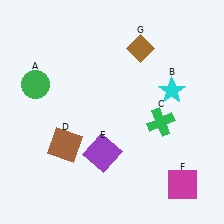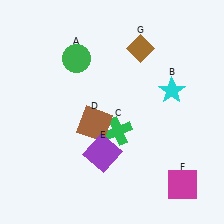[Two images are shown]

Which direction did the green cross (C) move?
The green cross (C) moved left.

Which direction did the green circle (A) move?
The green circle (A) moved right.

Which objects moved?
The objects that moved are: the green circle (A), the green cross (C), the brown square (D).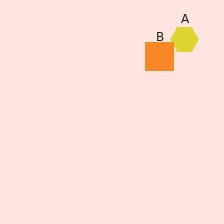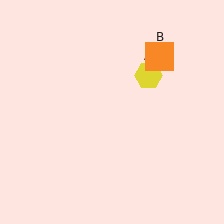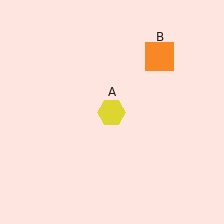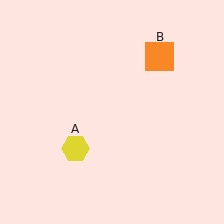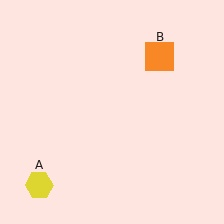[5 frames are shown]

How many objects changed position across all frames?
1 object changed position: yellow hexagon (object A).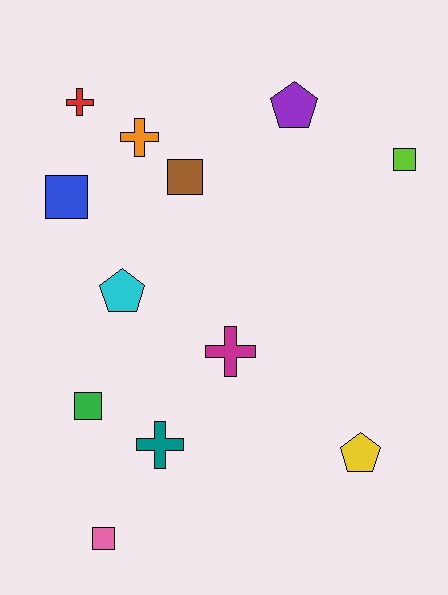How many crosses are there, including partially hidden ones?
There are 4 crosses.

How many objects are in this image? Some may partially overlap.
There are 12 objects.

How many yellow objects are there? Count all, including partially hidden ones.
There is 1 yellow object.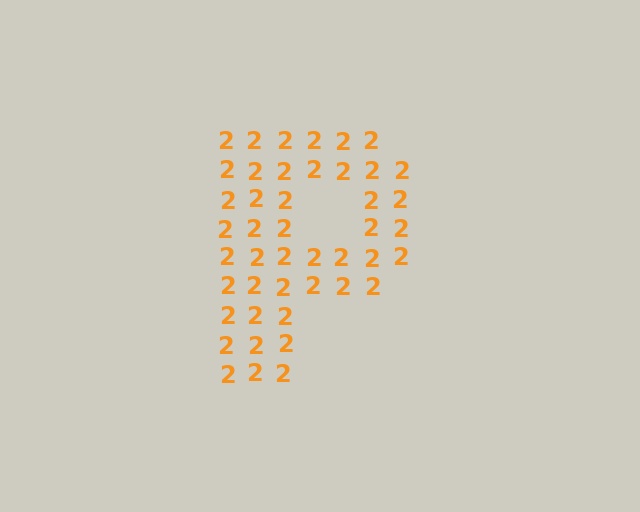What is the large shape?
The large shape is the letter P.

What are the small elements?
The small elements are digit 2's.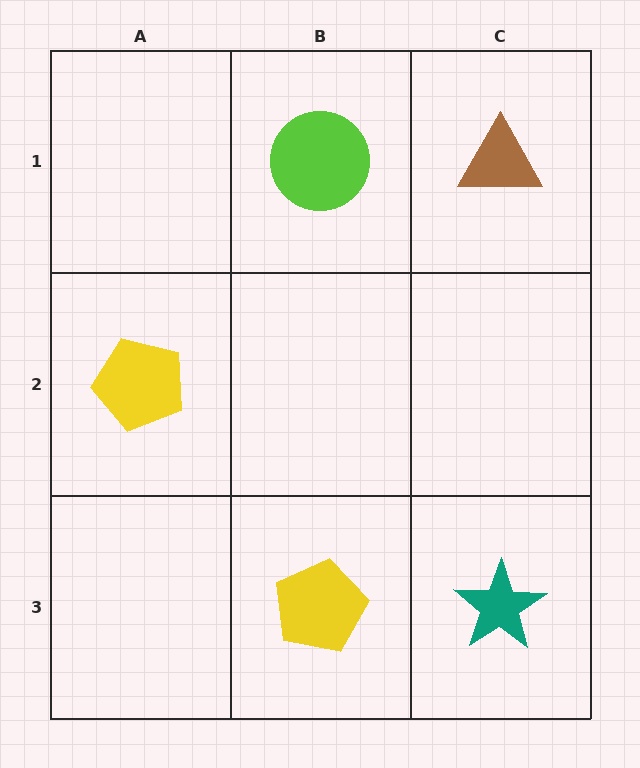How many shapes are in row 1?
2 shapes.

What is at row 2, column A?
A yellow pentagon.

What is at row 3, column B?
A yellow pentagon.